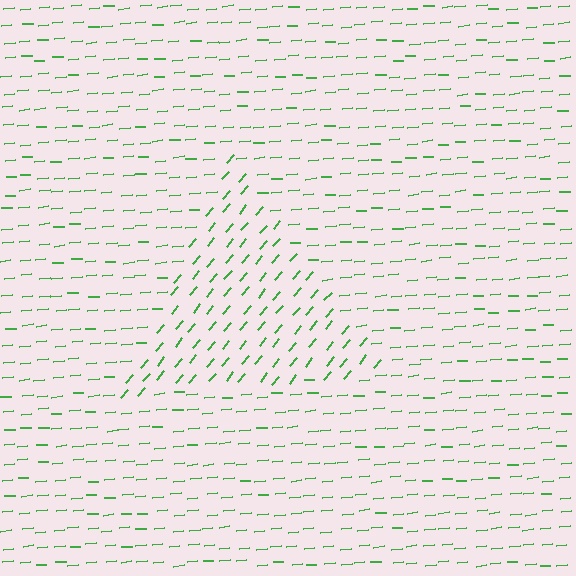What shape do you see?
I see a triangle.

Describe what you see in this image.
The image is filled with small green line segments. A triangle region in the image has lines oriented differently from the surrounding lines, creating a visible texture boundary.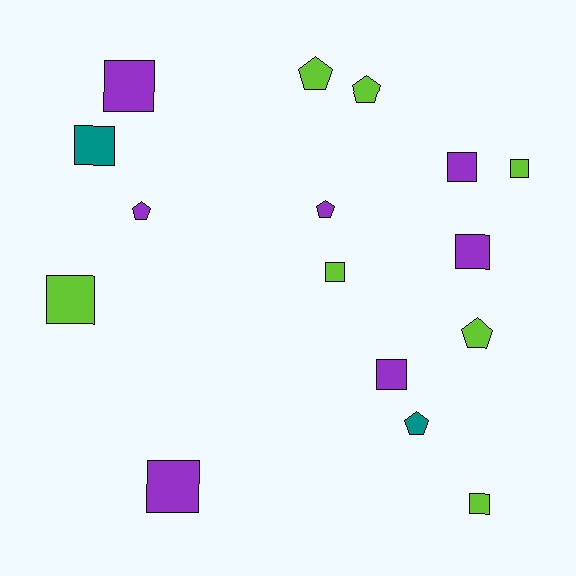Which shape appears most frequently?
Square, with 10 objects.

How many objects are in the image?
There are 16 objects.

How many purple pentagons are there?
There are 2 purple pentagons.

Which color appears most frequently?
Purple, with 7 objects.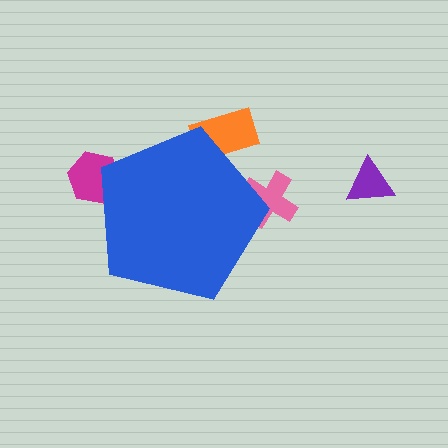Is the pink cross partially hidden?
Yes, the pink cross is partially hidden behind the blue pentagon.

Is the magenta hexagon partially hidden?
Yes, the magenta hexagon is partially hidden behind the blue pentagon.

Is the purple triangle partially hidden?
No, the purple triangle is fully visible.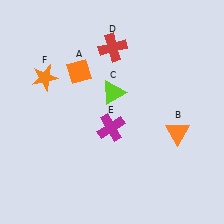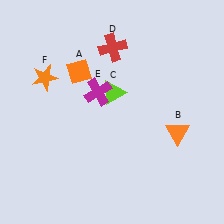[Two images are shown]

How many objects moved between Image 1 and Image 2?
1 object moved between the two images.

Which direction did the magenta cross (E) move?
The magenta cross (E) moved up.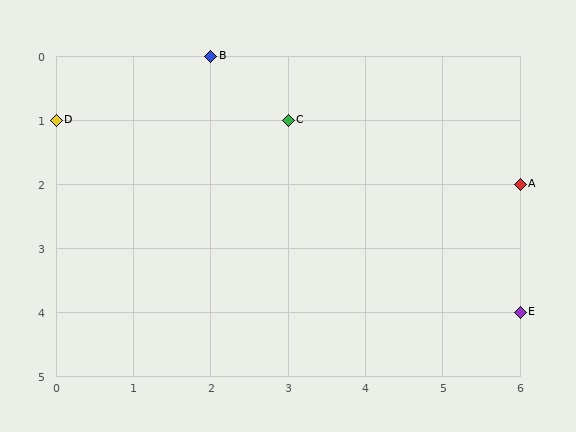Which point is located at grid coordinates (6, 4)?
Point E is at (6, 4).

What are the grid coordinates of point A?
Point A is at grid coordinates (6, 2).